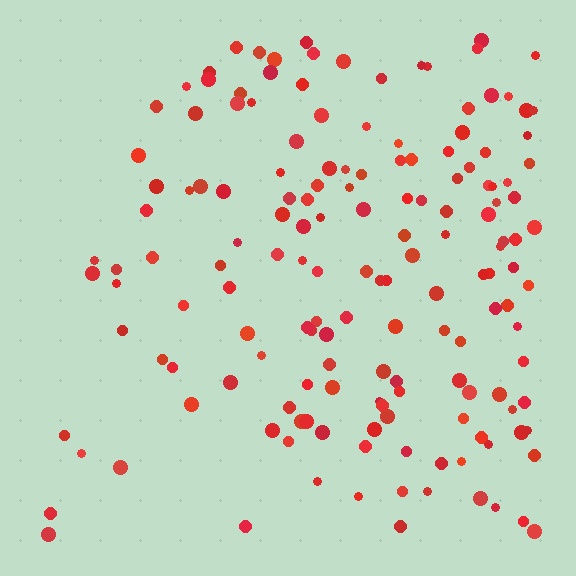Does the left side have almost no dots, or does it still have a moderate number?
Still a moderate number, just noticeably fewer than the right.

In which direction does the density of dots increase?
From left to right, with the right side densest.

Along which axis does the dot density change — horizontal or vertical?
Horizontal.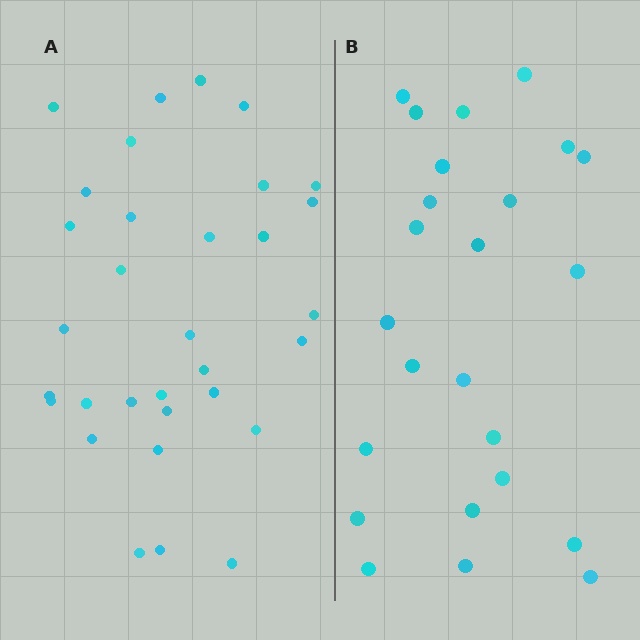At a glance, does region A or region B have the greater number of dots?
Region A (the left region) has more dots.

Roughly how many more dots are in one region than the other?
Region A has roughly 8 or so more dots than region B.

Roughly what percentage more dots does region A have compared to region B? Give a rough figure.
About 35% more.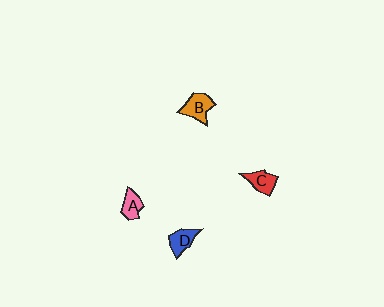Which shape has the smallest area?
Shape A (pink).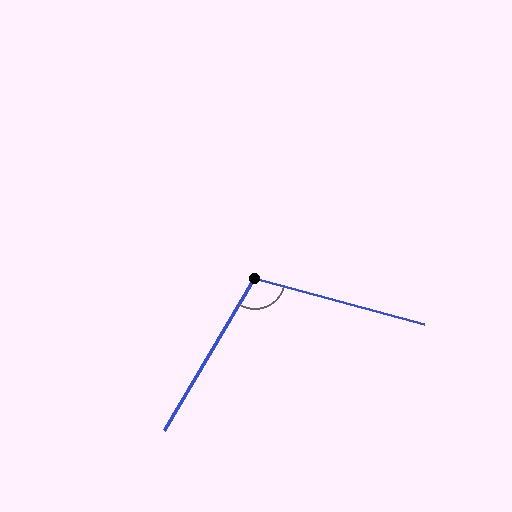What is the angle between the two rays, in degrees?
Approximately 106 degrees.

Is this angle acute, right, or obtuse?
It is obtuse.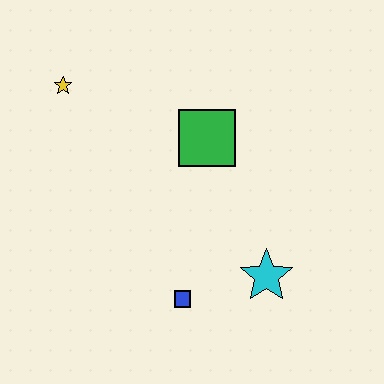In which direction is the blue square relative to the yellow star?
The blue square is below the yellow star.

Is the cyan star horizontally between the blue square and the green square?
No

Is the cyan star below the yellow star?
Yes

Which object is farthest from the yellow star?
The cyan star is farthest from the yellow star.